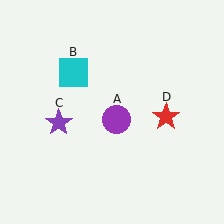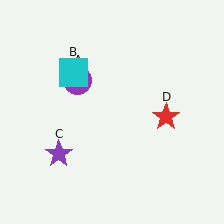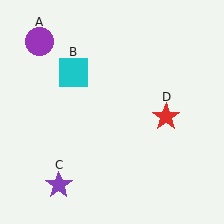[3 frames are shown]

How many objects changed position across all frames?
2 objects changed position: purple circle (object A), purple star (object C).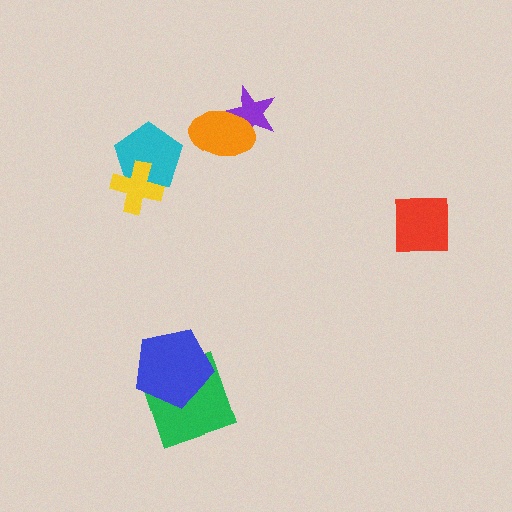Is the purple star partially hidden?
Yes, it is partially covered by another shape.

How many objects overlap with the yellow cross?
1 object overlaps with the yellow cross.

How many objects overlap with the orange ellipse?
1 object overlaps with the orange ellipse.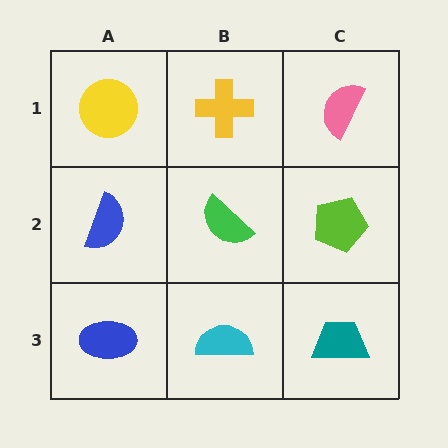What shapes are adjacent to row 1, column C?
A lime pentagon (row 2, column C), a yellow cross (row 1, column B).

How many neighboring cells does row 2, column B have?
4.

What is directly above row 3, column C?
A lime pentagon.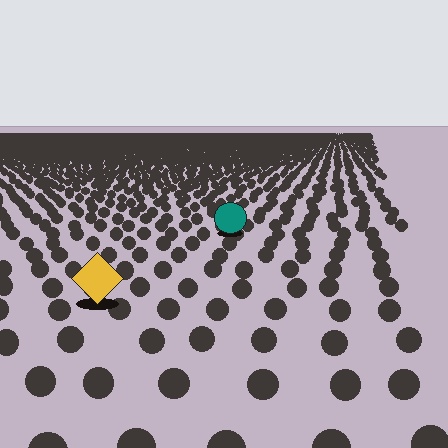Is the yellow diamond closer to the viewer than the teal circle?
Yes. The yellow diamond is closer — you can tell from the texture gradient: the ground texture is coarser near it.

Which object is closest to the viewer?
The yellow diamond is closest. The texture marks near it are larger and more spread out.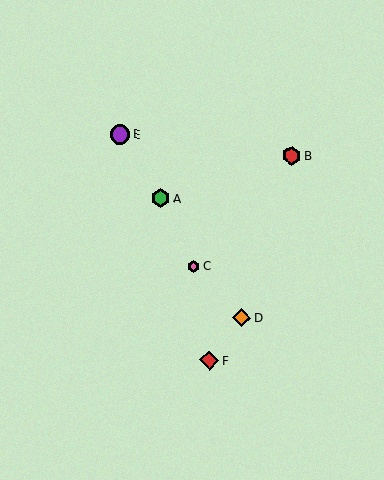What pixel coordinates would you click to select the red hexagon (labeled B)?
Click at (292, 156) to select the red hexagon B.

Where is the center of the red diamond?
The center of the red diamond is at (209, 360).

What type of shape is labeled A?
Shape A is a green hexagon.